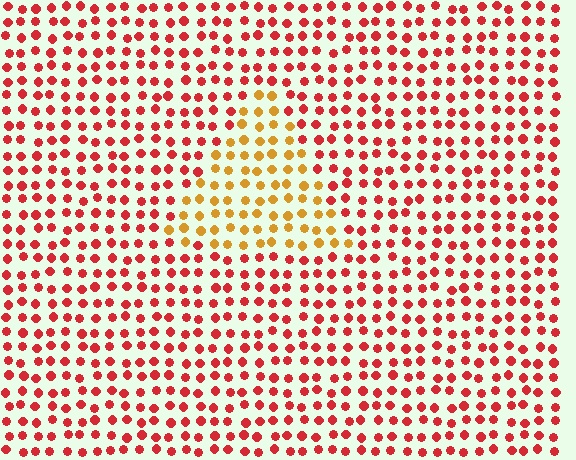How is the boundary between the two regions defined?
The boundary is defined purely by a slight shift in hue (about 43 degrees). Spacing, size, and orientation are identical on both sides.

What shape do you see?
I see a triangle.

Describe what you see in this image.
The image is filled with small red elements in a uniform arrangement. A triangle-shaped region is visible where the elements are tinted to a slightly different hue, forming a subtle color boundary.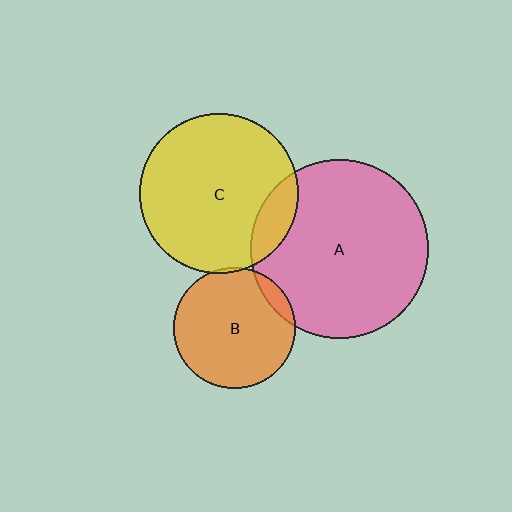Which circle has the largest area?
Circle A (pink).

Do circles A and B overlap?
Yes.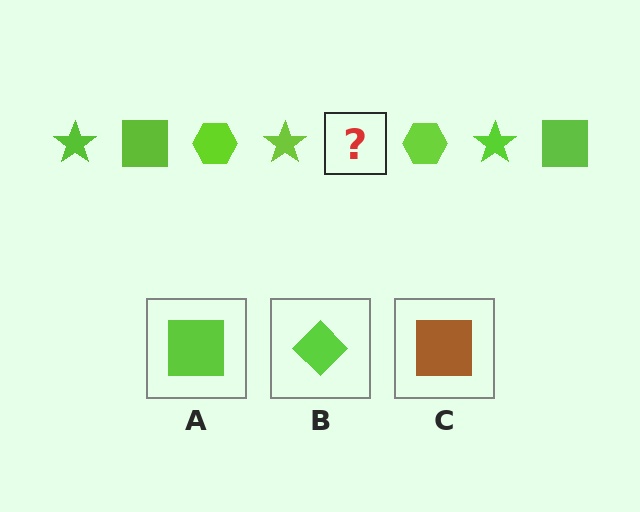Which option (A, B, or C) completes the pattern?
A.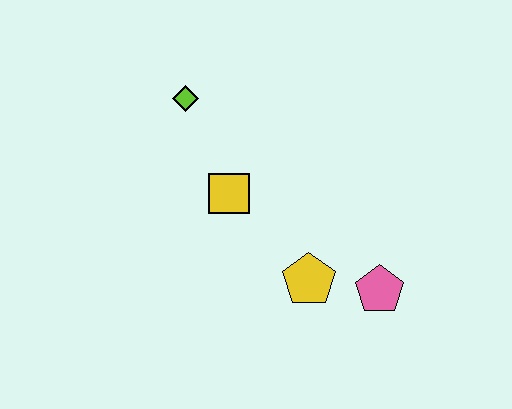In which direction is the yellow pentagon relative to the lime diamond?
The yellow pentagon is below the lime diamond.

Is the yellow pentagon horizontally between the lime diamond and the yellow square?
No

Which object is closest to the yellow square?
The lime diamond is closest to the yellow square.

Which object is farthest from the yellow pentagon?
The lime diamond is farthest from the yellow pentagon.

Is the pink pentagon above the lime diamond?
No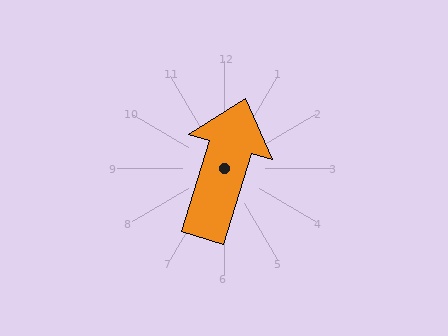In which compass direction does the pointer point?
North.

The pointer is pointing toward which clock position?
Roughly 1 o'clock.